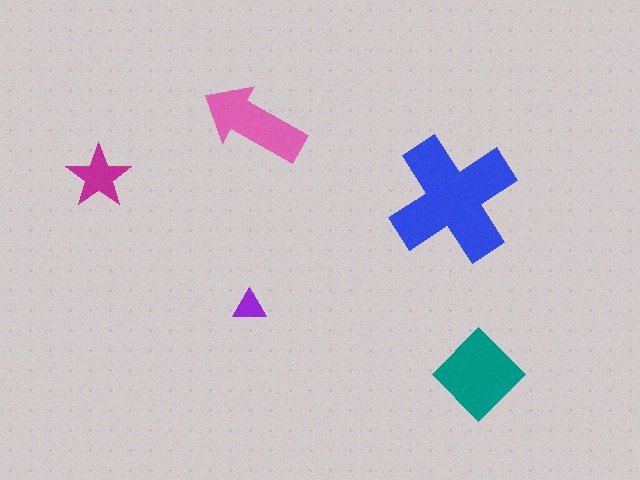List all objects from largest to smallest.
The blue cross, the teal diamond, the pink arrow, the magenta star, the purple triangle.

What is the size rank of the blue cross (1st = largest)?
1st.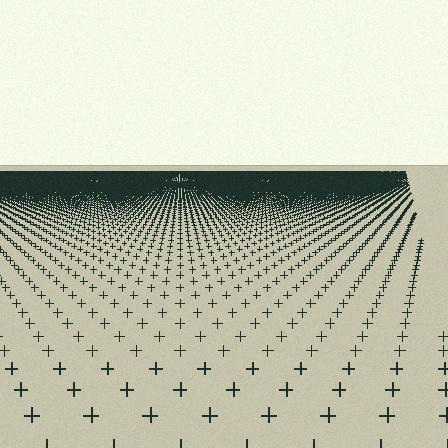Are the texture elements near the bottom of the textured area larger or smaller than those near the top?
Larger. Near the bottom, elements are closer to the viewer and appear at a bigger on-screen size.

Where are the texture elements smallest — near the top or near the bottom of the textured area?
Near the top.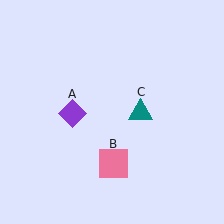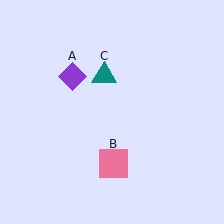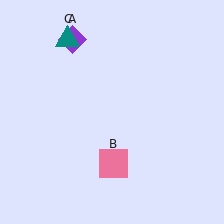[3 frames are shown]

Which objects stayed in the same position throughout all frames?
Pink square (object B) remained stationary.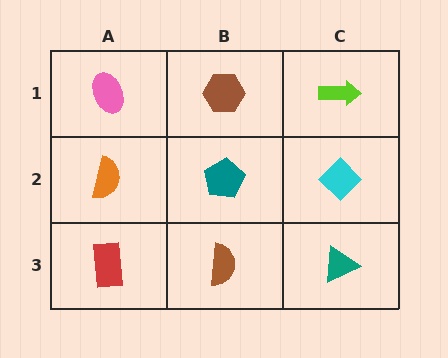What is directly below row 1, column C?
A cyan diamond.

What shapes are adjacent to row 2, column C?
A lime arrow (row 1, column C), a teal triangle (row 3, column C), a teal pentagon (row 2, column B).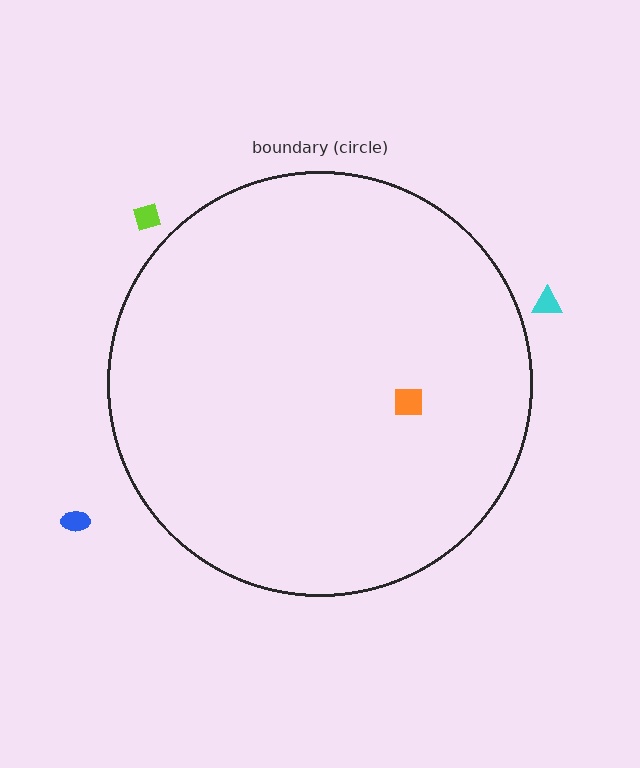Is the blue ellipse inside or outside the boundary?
Outside.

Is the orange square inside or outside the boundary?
Inside.